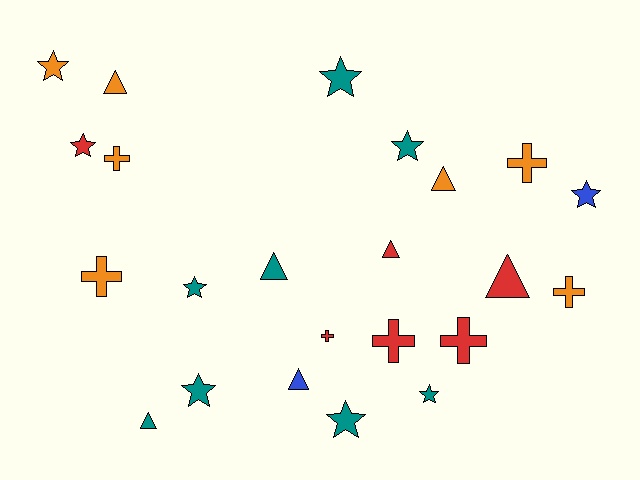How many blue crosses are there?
There are no blue crosses.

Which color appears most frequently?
Teal, with 8 objects.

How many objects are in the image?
There are 23 objects.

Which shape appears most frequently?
Star, with 9 objects.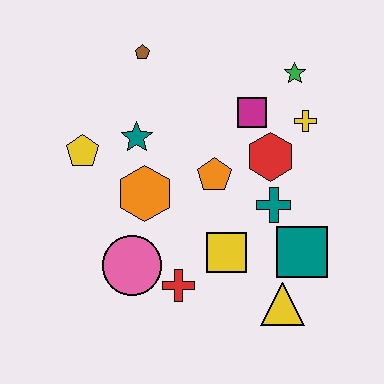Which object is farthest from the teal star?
The yellow triangle is farthest from the teal star.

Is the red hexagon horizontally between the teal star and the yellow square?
No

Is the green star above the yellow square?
Yes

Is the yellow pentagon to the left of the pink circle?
Yes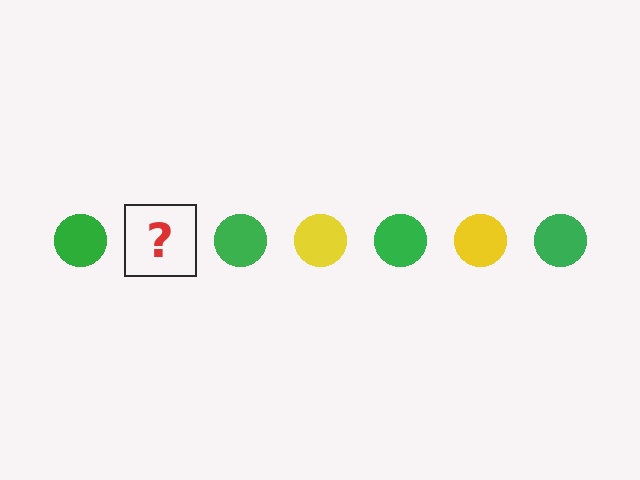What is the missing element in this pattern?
The missing element is a yellow circle.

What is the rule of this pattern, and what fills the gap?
The rule is that the pattern cycles through green, yellow circles. The gap should be filled with a yellow circle.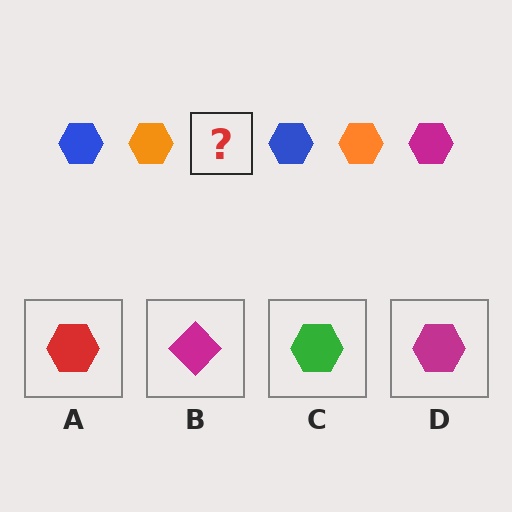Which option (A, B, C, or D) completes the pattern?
D.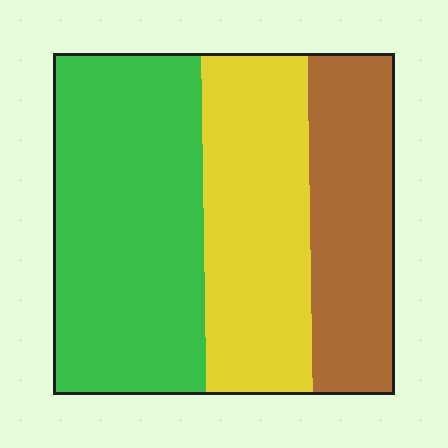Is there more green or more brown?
Green.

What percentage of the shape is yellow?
Yellow takes up between a sixth and a third of the shape.